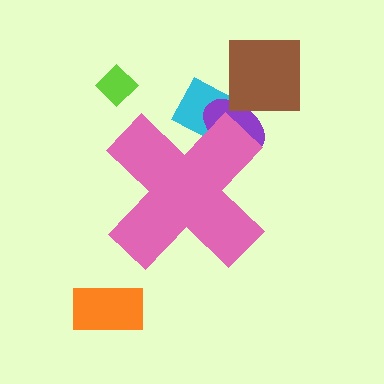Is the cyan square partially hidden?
Yes, the cyan square is partially hidden behind the pink cross.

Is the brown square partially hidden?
No, the brown square is fully visible.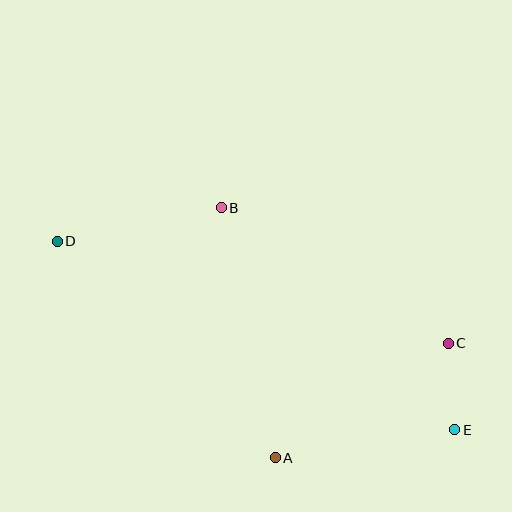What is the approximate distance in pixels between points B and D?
The distance between B and D is approximately 168 pixels.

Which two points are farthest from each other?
Points D and E are farthest from each other.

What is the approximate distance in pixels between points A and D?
The distance between A and D is approximately 308 pixels.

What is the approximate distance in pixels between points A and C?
The distance between A and C is approximately 207 pixels.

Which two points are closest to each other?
Points C and E are closest to each other.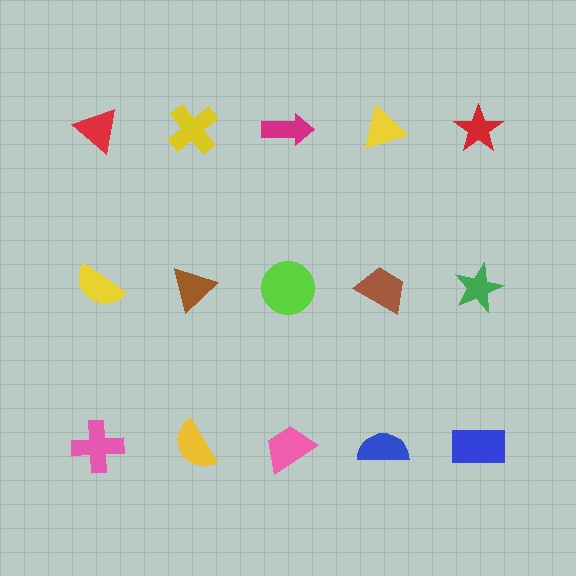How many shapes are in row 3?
5 shapes.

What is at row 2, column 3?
A lime circle.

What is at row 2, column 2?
A brown triangle.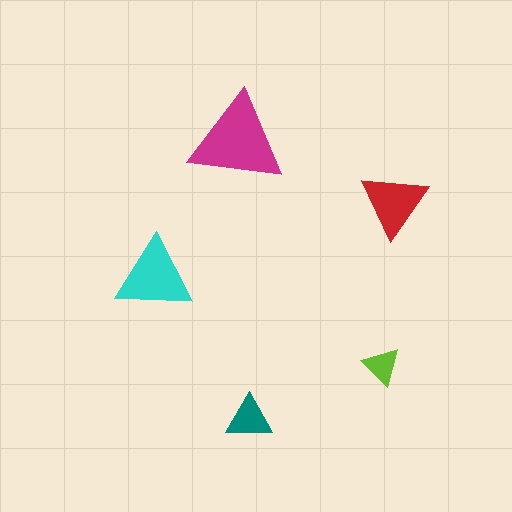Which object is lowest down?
The teal triangle is bottommost.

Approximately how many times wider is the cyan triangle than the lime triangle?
About 2 times wider.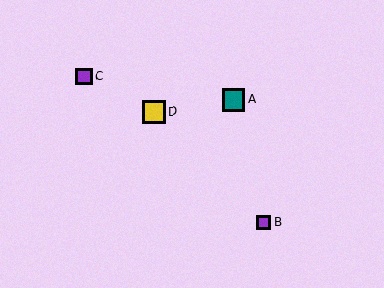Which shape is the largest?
The yellow square (labeled D) is the largest.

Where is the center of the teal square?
The center of the teal square is at (233, 100).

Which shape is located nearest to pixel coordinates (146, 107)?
The yellow square (labeled D) at (154, 112) is nearest to that location.